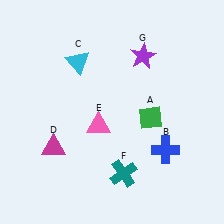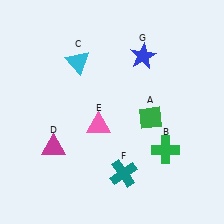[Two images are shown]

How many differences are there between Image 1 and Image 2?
There are 2 differences between the two images.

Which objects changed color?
B changed from blue to green. G changed from purple to blue.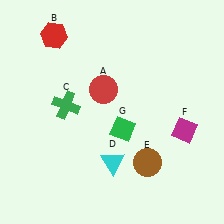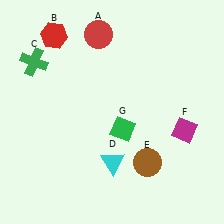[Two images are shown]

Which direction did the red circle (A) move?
The red circle (A) moved up.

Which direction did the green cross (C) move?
The green cross (C) moved up.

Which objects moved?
The objects that moved are: the red circle (A), the green cross (C).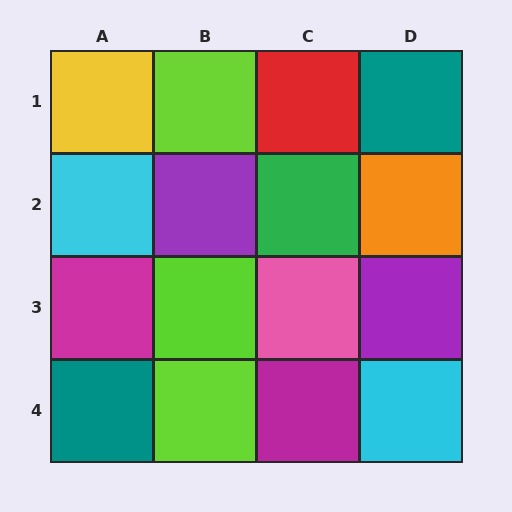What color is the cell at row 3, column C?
Pink.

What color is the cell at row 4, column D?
Cyan.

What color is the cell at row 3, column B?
Lime.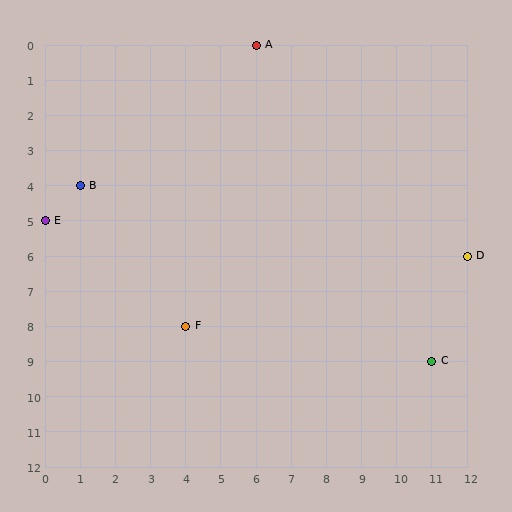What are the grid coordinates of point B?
Point B is at grid coordinates (1, 4).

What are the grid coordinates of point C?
Point C is at grid coordinates (11, 9).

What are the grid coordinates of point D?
Point D is at grid coordinates (12, 6).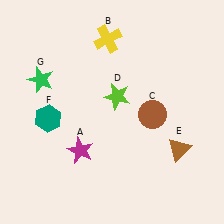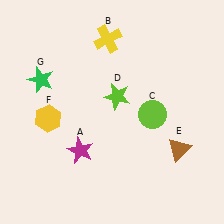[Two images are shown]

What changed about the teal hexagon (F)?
In Image 1, F is teal. In Image 2, it changed to yellow.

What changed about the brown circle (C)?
In Image 1, C is brown. In Image 2, it changed to lime.